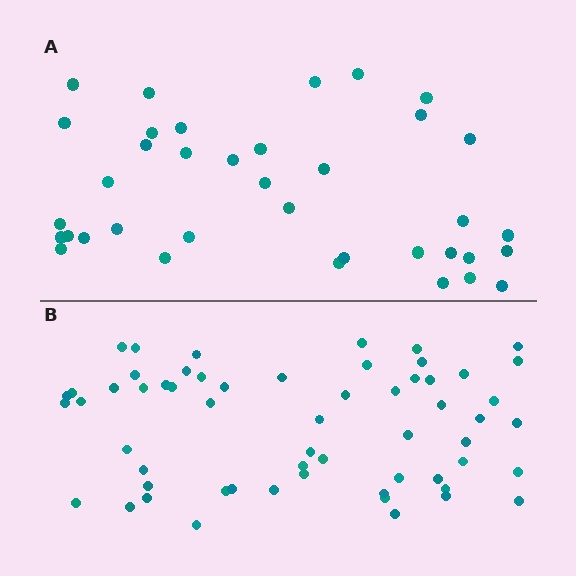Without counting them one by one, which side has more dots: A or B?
Region B (the bottom region) has more dots.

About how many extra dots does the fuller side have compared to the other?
Region B has approximately 20 more dots than region A.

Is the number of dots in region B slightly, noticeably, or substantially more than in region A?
Region B has substantially more. The ratio is roughly 1.6 to 1.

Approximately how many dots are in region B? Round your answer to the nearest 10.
About 60 dots. (The exact count is 59, which rounds to 60.)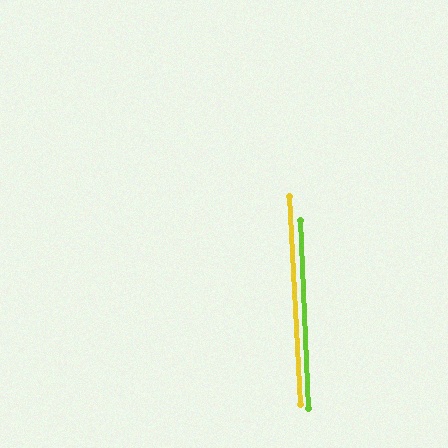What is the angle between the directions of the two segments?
Approximately 0 degrees.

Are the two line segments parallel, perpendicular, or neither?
Parallel — their directions differ by only 0.5°.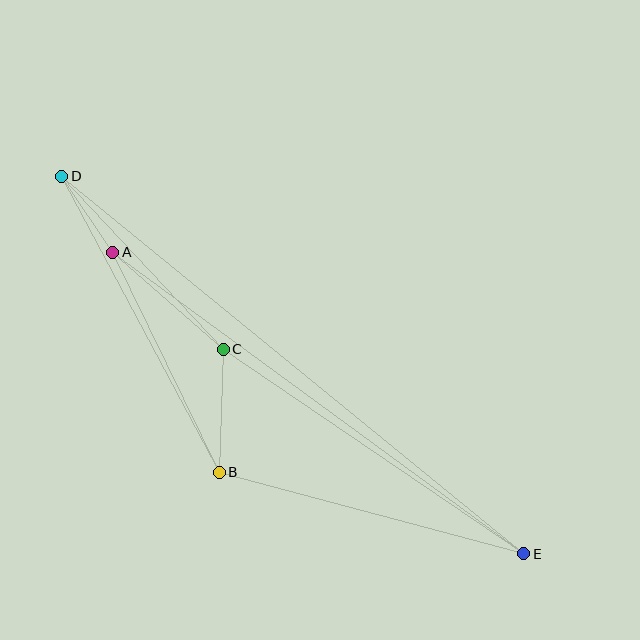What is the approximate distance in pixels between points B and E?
The distance between B and E is approximately 315 pixels.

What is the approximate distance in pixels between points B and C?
The distance between B and C is approximately 123 pixels.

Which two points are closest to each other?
Points A and D are closest to each other.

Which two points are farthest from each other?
Points D and E are farthest from each other.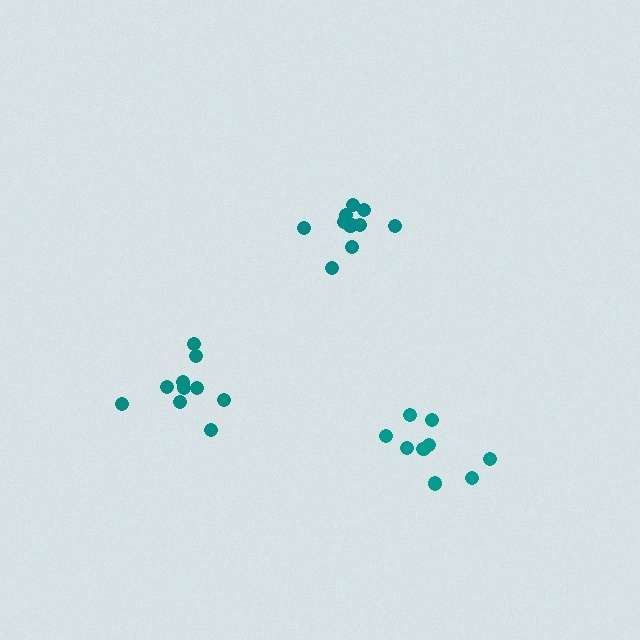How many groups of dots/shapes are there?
There are 3 groups.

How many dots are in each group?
Group 1: 10 dots, Group 2: 11 dots, Group 3: 9 dots (30 total).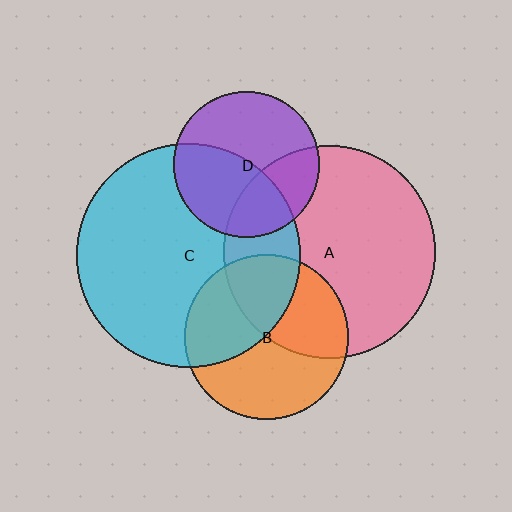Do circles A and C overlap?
Yes.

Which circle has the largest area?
Circle C (cyan).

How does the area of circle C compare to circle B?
Approximately 1.9 times.